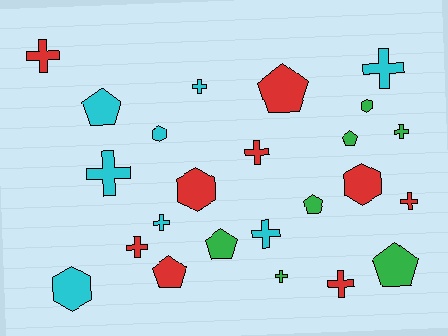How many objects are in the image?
There are 24 objects.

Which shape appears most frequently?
Cross, with 12 objects.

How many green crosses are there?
There are 2 green crosses.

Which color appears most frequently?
Red, with 9 objects.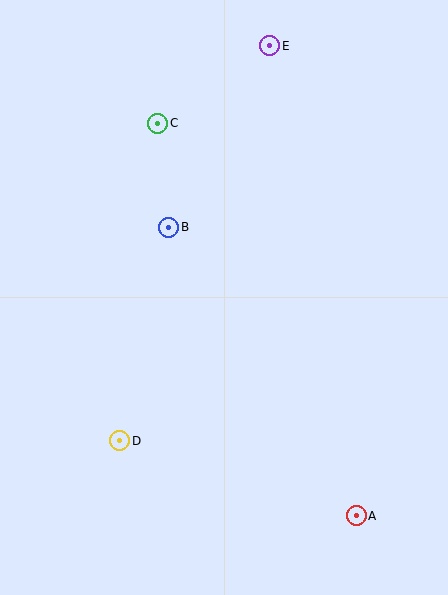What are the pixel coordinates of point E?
Point E is at (270, 46).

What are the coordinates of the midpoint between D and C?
The midpoint between D and C is at (139, 282).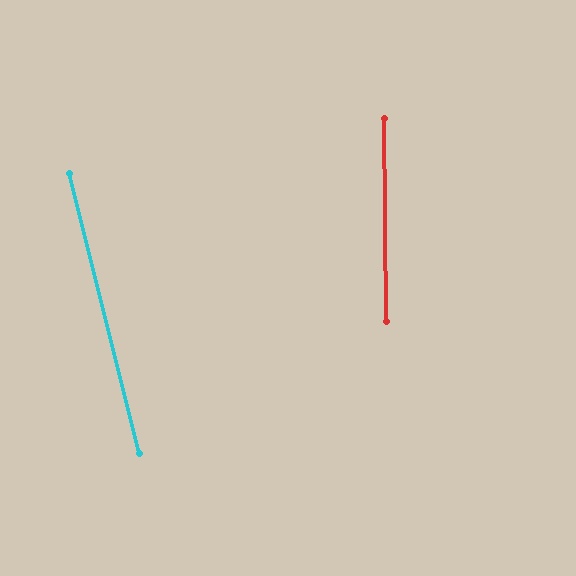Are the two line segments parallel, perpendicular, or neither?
Neither parallel nor perpendicular — they differ by about 13°.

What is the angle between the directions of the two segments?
Approximately 13 degrees.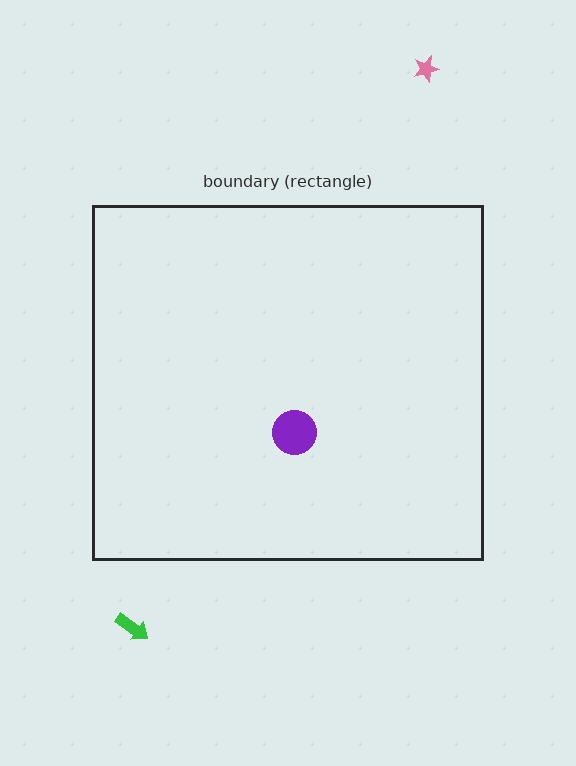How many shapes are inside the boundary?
1 inside, 2 outside.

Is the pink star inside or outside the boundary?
Outside.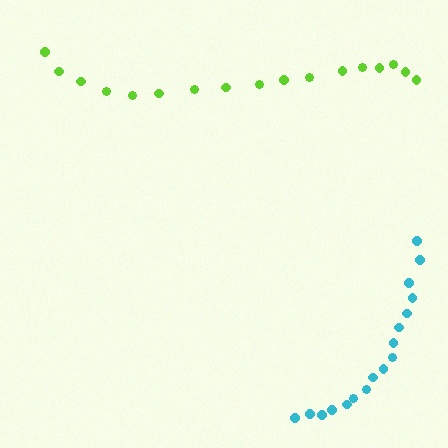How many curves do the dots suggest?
There are 2 distinct paths.